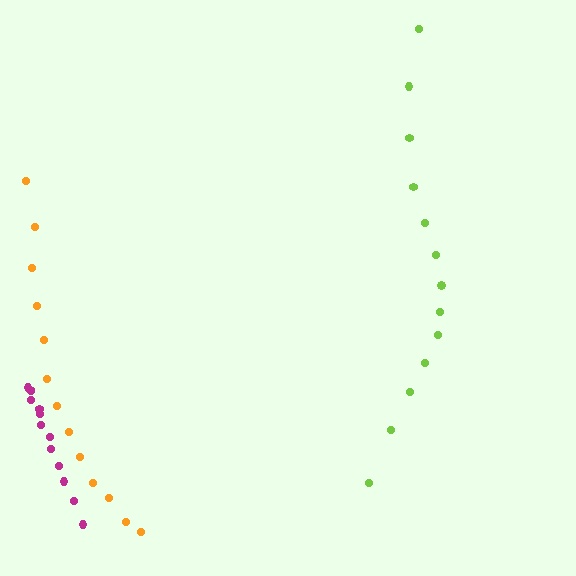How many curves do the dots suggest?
There are 3 distinct paths.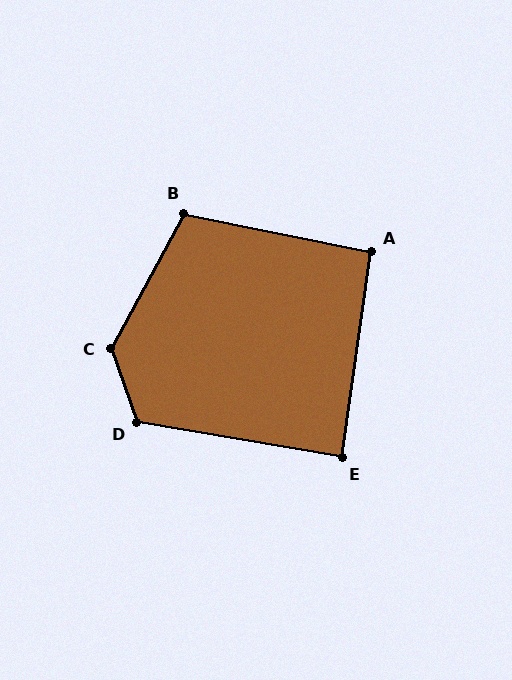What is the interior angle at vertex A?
Approximately 93 degrees (approximately right).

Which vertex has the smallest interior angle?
E, at approximately 89 degrees.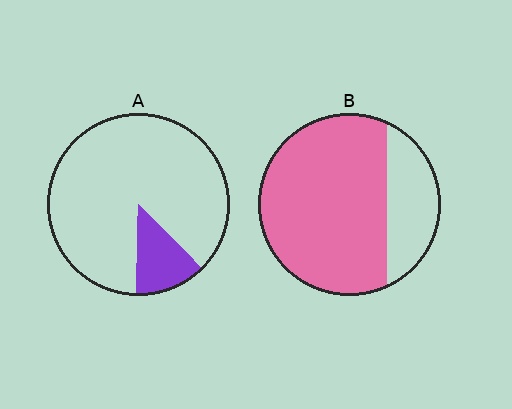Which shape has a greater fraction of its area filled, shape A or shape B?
Shape B.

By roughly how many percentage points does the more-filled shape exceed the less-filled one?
By roughly 60 percentage points (B over A).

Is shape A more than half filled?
No.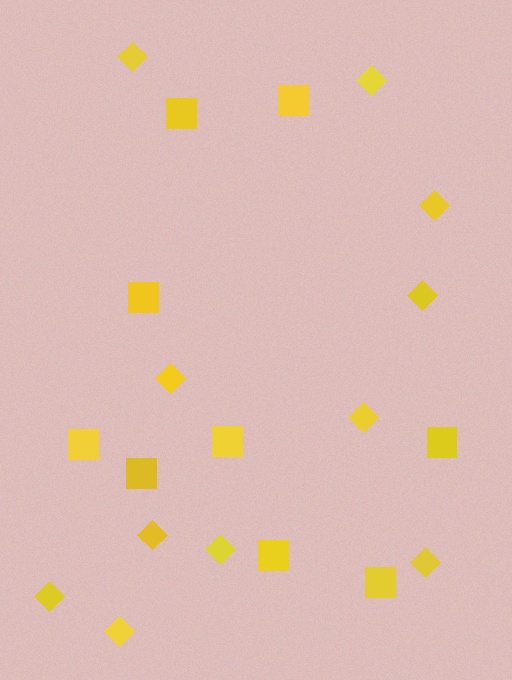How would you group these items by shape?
There are 2 groups: one group of squares (9) and one group of diamonds (11).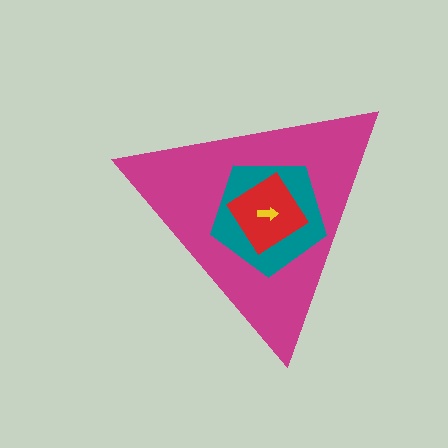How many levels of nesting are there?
4.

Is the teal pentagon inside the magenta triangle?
Yes.